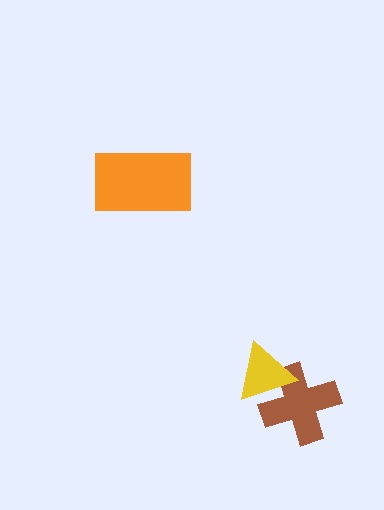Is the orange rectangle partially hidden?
No, no other shape covers it.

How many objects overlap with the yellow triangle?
1 object overlaps with the yellow triangle.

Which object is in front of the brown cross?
The yellow triangle is in front of the brown cross.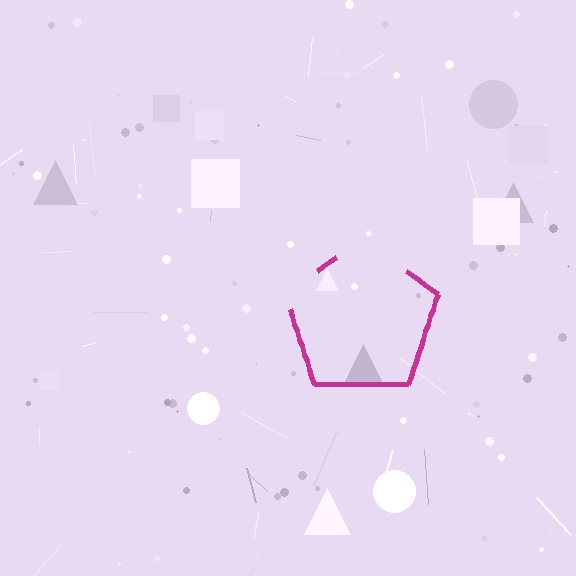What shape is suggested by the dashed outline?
The dashed outline suggests a pentagon.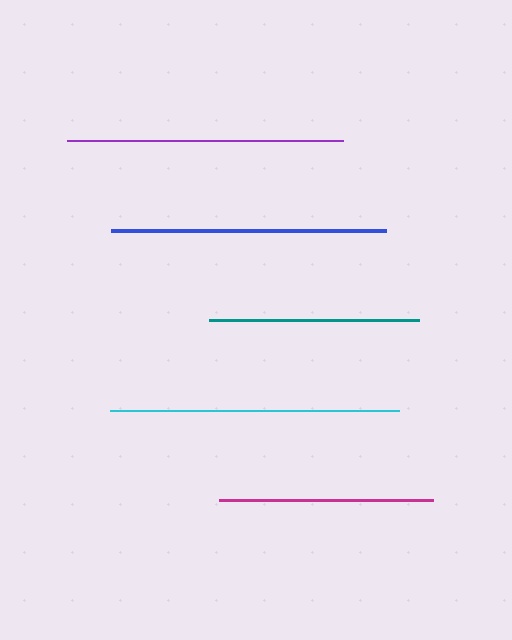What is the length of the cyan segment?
The cyan segment is approximately 289 pixels long.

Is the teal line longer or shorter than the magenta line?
The magenta line is longer than the teal line.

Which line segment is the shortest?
The teal line is the shortest at approximately 210 pixels.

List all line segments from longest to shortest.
From longest to shortest: cyan, purple, blue, magenta, teal.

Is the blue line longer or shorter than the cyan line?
The cyan line is longer than the blue line.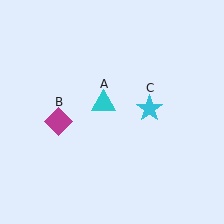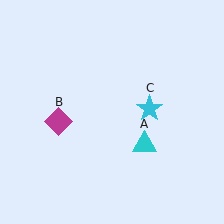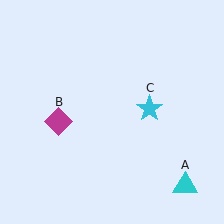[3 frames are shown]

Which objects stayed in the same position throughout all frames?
Magenta diamond (object B) and cyan star (object C) remained stationary.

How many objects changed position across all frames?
1 object changed position: cyan triangle (object A).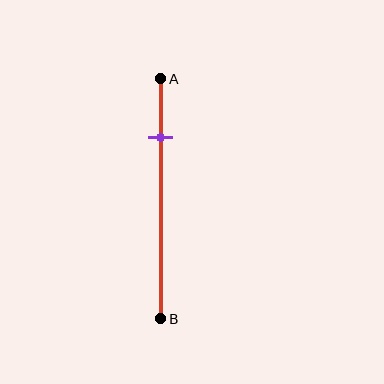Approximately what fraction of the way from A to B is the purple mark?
The purple mark is approximately 25% of the way from A to B.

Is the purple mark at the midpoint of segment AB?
No, the mark is at about 25% from A, not at the 50% midpoint.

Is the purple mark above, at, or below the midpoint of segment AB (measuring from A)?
The purple mark is above the midpoint of segment AB.